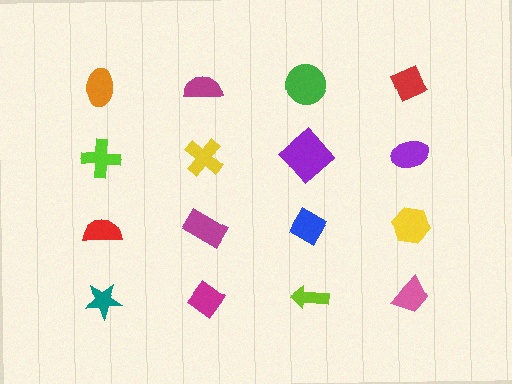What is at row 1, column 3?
A green circle.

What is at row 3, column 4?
A yellow hexagon.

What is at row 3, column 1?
A red semicircle.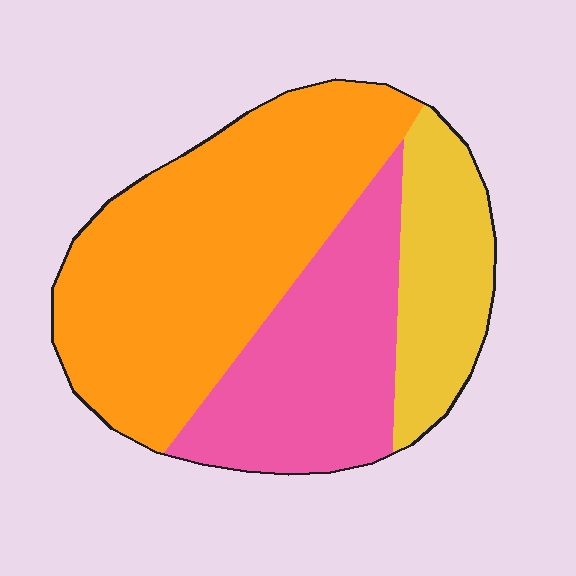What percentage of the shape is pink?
Pink covers 29% of the shape.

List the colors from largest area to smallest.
From largest to smallest: orange, pink, yellow.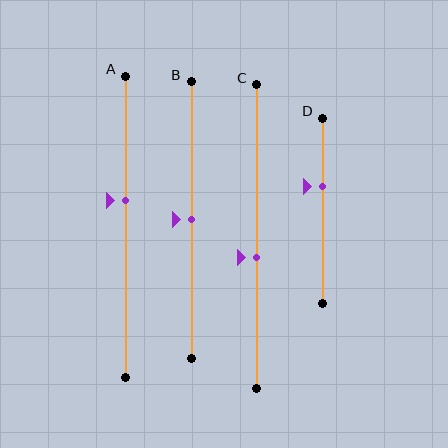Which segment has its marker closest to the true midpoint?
Segment B has its marker closest to the true midpoint.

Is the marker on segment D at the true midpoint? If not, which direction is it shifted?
No, the marker on segment D is shifted upward by about 13% of the segment length.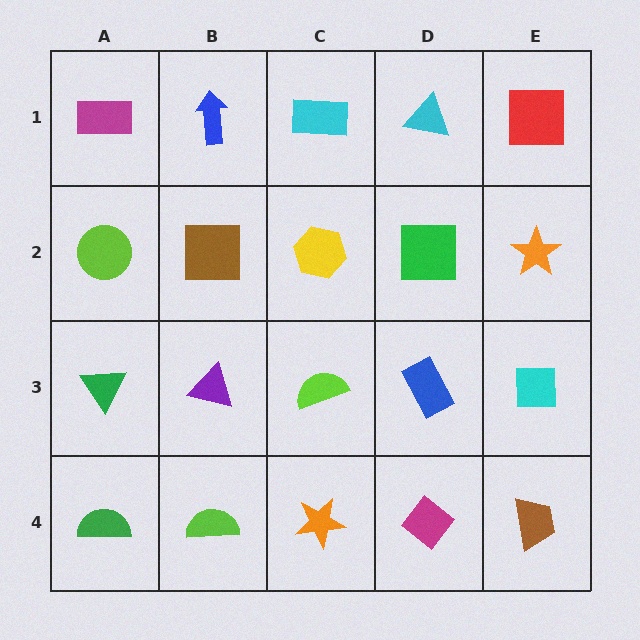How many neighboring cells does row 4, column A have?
2.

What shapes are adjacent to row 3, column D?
A green square (row 2, column D), a magenta diamond (row 4, column D), a lime semicircle (row 3, column C), a cyan square (row 3, column E).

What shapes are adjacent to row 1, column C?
A yellow hexagon (row 2, column C), a blue arrow (row 1, column B), a cyan triangle (row 1, column D).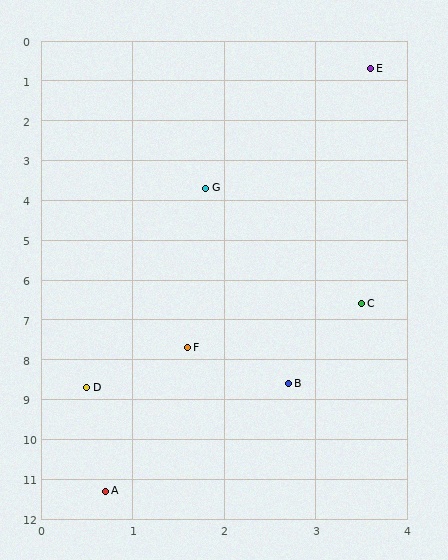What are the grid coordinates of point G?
Point G is at approximately (1.8, 3.7).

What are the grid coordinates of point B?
Point B is at approximately (2.7, 8.6).